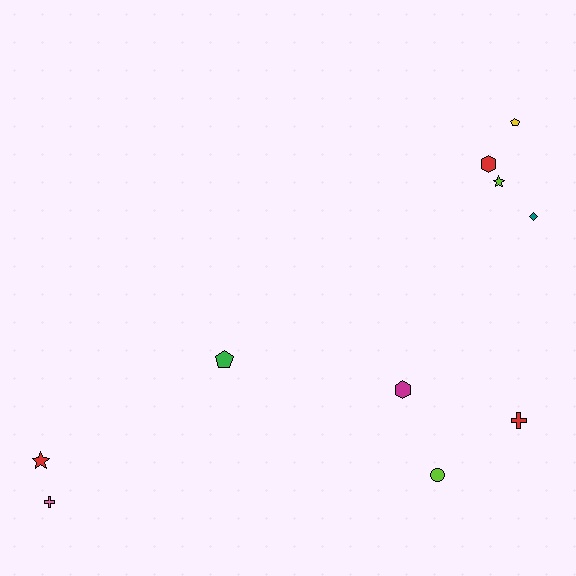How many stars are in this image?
There are 2 stars.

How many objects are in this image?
There are 10 objects.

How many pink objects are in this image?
There is 1 pink object.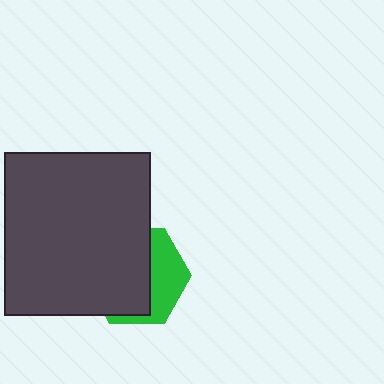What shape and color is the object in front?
The object in front is a dark gray rectangle.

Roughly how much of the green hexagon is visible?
A small part of it is visible (roughly 37%).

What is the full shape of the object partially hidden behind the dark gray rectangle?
The partially hidden object is a green hexagon.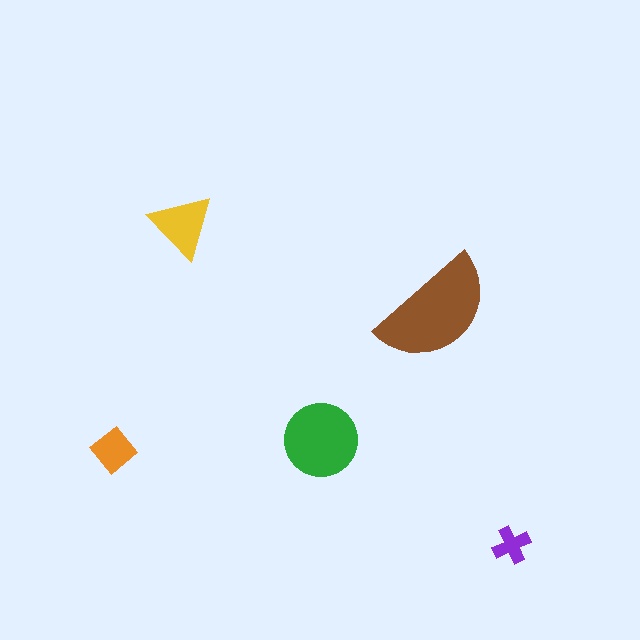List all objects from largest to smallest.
The brown semicircle, the green circle, the yellow triangle, the orange diamond, the purple cross.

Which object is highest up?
The yellow triangle is topmost.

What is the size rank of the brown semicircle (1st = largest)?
1st.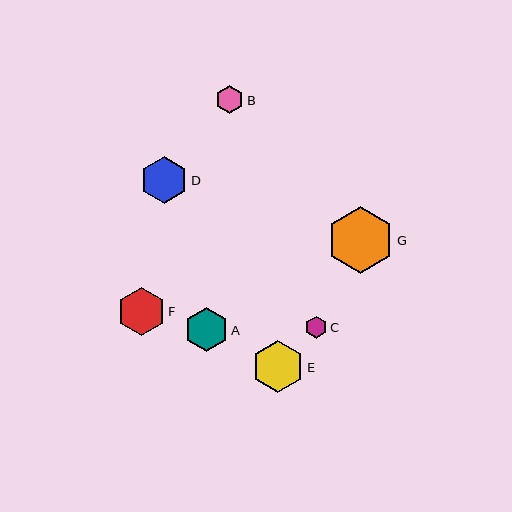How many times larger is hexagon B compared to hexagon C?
Hexagon B is approximately 1.3 times the size of hexagon C.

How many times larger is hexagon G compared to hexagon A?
Hexagon G is approximately 1.5 times the size of hexagon A.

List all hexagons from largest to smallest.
From largest to smallest: G, E, F, D, A, B, C.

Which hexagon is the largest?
Hexagon G is the largest with a size of approximately 67 pixels.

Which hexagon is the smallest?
Hexagon C is the smallest with a size of approximately 22 pixels.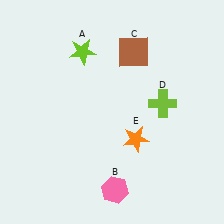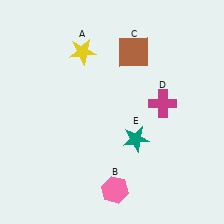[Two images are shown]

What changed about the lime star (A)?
In Image 1, A is lime. In Image 2, it changed to yellow.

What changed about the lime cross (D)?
In Image 1, D is lime. In Image 2, it changed to magenta.